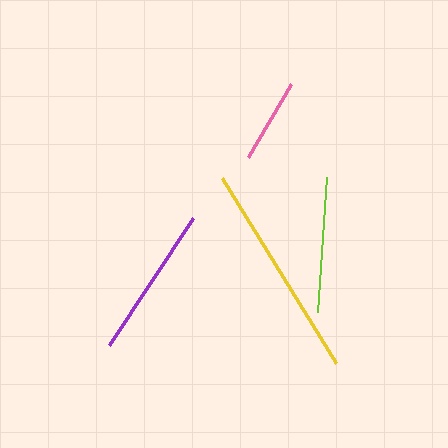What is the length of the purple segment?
The purple segment is approximately 153 pixels long.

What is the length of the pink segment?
The pink segment is approximately 86 pixels long.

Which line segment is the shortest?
The pink line is the shortest at approximately 86 pixels.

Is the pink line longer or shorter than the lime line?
The lime line is longer than the pink line.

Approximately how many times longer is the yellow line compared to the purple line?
The yellow line is approximately 1.4 times the length of the purple line.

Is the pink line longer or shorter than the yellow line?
The yellow line is longer than the pink line.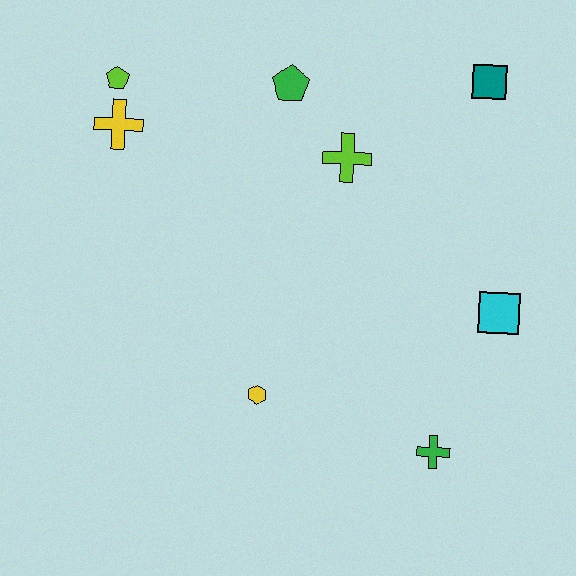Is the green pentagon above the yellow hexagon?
Yes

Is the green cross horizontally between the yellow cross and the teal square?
Yes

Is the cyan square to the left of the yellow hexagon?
No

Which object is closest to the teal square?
The lime cross is closest to the teal square.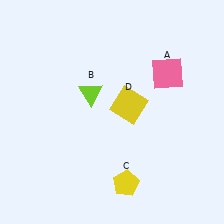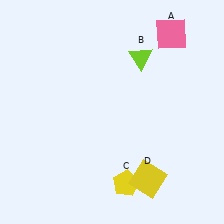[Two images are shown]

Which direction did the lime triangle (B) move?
The lime triangle (B) moved right.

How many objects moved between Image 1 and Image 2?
3 objects moved between the two images.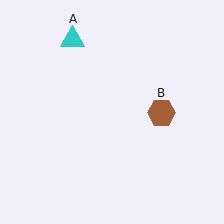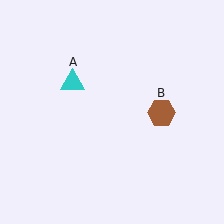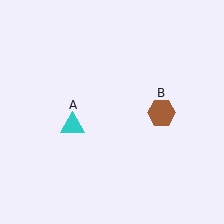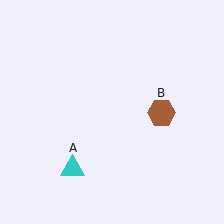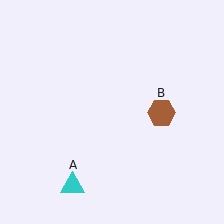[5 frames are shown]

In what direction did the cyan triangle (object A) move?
The cyan triangle (object A) moved down.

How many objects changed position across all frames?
1 object changed position: cyan triangle (object A).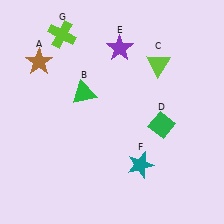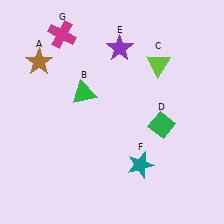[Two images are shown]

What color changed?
The cross (G) changed from lime in Image 1 to magenta in Image 2.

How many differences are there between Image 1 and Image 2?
There is 1 difference between the two images.